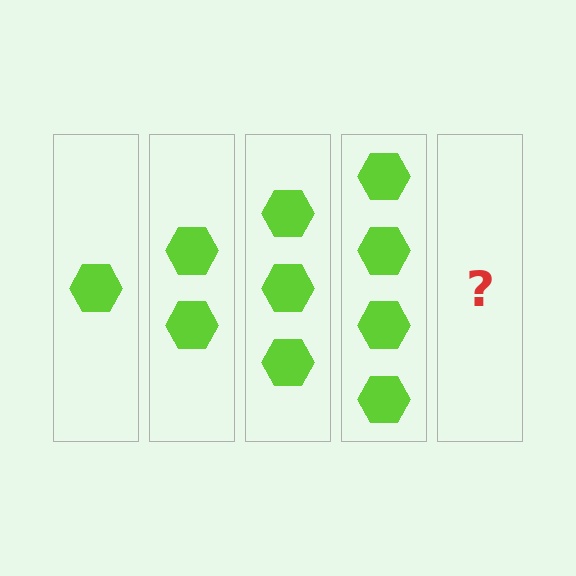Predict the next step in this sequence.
The next step is 5 hexagons.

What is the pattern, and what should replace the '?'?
The pattern is that each step adds one more hexagon. The '?' should be 5 hexagons.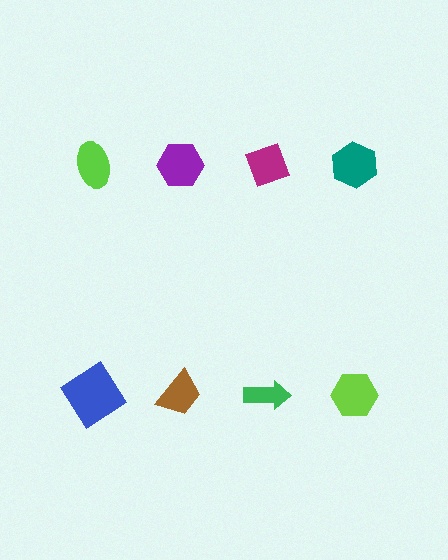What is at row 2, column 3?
A green arrow.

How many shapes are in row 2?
4 shapes.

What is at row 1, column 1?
A lime ellipse.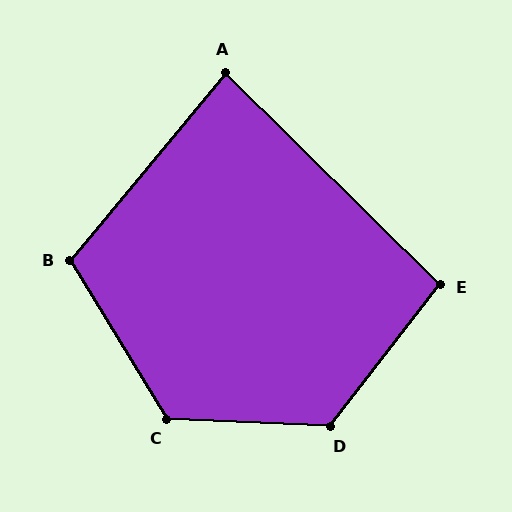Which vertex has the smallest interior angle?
A, at approximately 85 degrees.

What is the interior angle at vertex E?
Approximately 97 degrees (obtuse).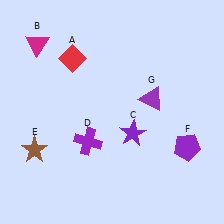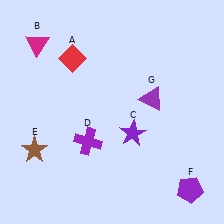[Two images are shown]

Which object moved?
The purple pentagon (F) moved down.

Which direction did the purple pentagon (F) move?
The purple pentagon (F) moved down.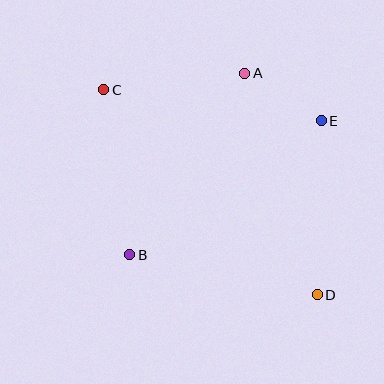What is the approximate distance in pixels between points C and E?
The distance between C and E is approximately 219 pixels.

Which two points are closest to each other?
Points A and E are closest to each other.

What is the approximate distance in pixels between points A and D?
The distance between A and D is approximately 233 pixels.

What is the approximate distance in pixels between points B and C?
The distance between B and C is approximately 167 pixels.